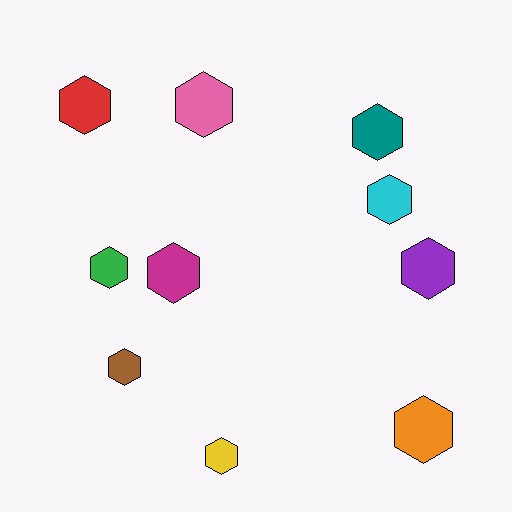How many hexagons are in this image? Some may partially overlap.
There are 10 hexagons.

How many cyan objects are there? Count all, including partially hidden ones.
There is 1 cyan object.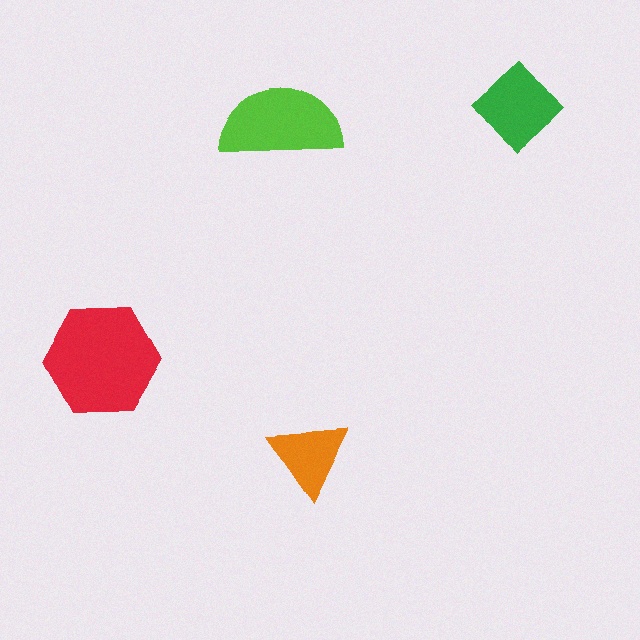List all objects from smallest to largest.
The orange triangle, the green diamond, the lime semicircle, the red hexagon.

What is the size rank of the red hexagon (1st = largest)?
1st.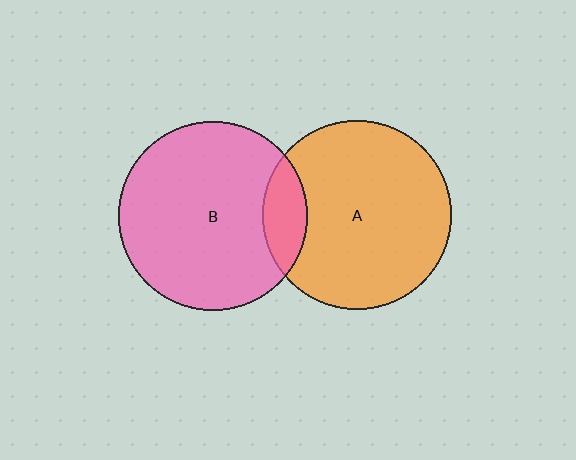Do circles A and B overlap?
Yes.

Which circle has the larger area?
Circle B (pink).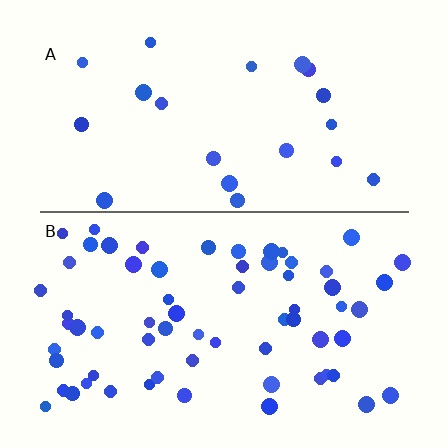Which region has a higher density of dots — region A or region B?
B (the bottom).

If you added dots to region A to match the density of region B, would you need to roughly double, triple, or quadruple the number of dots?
Approximately triple.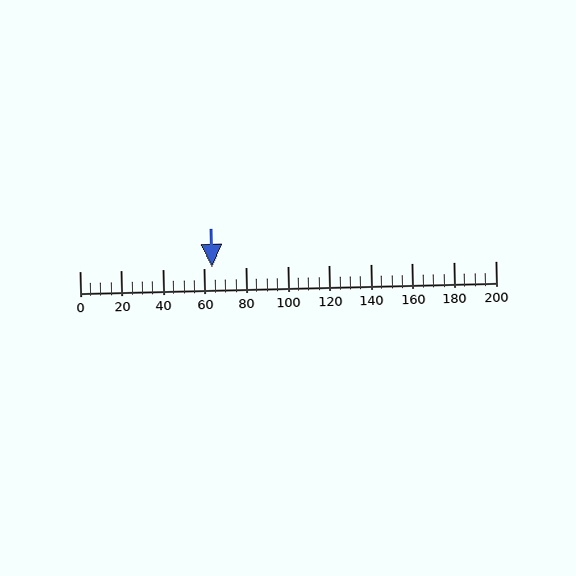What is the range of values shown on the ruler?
The ruler shows values from 0 to 200.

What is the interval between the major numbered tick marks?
The major tick marks are spaced 20 units apart.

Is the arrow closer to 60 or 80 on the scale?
The arrow is closer to 60.